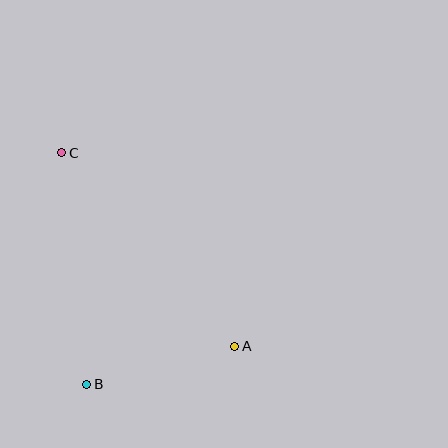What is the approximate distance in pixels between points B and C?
The distance between B and C is approximately 233 pixels.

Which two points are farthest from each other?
Points A and C are farthest from each other.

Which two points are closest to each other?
Points A and B are closest to each other.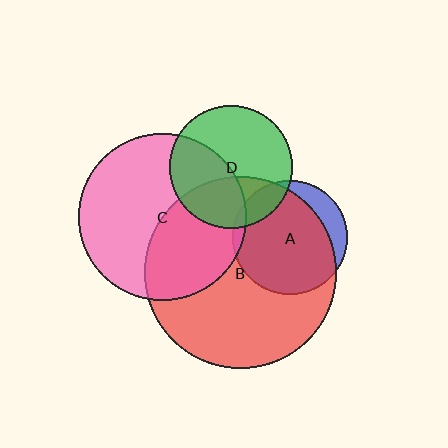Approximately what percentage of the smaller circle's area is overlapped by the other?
Approximately 5%.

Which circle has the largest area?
Circle B (red).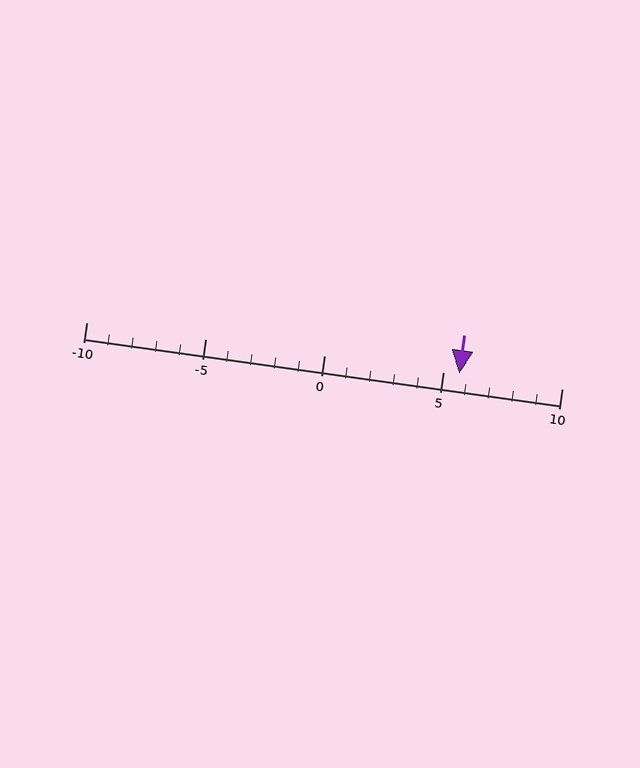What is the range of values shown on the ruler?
The ruler shows values from -10 to 10.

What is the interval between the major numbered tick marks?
The major tick marks are spaced 5 units apart.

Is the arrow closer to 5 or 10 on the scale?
The arrow is closer to 5.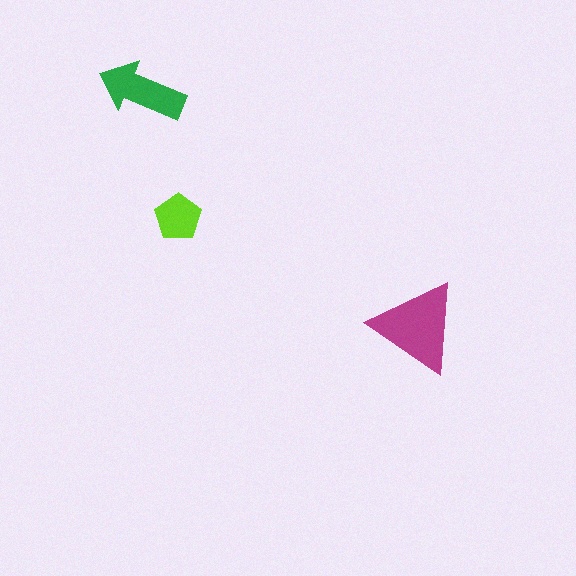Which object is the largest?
The magenta triangle.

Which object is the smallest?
The lime pentagon.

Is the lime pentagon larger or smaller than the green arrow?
Smaller.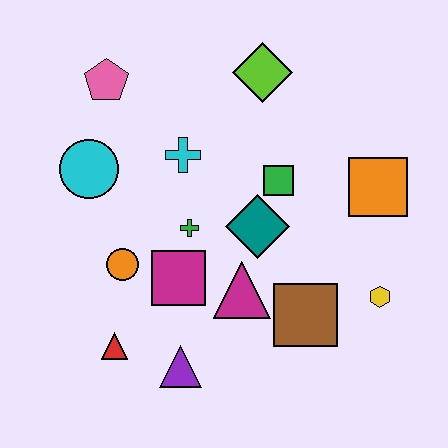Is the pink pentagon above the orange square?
Yes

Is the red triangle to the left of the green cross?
Yes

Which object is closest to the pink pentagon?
The cyan circle is closest to the pink pentagon.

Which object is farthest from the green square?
The red triangle is farthest from the green square.